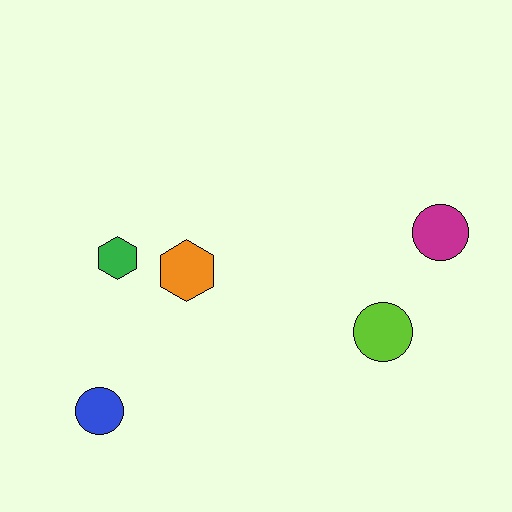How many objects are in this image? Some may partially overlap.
There are 5 objects.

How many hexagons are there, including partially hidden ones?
There are 2 hexagons.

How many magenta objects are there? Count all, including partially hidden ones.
There is 1 magenta object.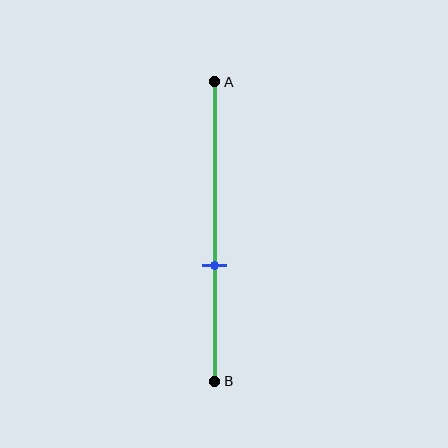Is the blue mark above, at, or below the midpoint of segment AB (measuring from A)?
The blue mark is below the midpoint of segment AB.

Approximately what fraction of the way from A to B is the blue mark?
The blue mark is approximately 60% of the way from A to B.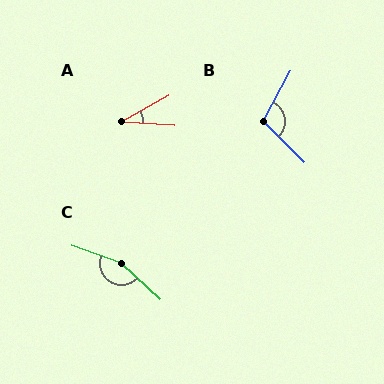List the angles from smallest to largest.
A (32°), B (107°), C (157°).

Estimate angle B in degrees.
Approximately 107 degrees.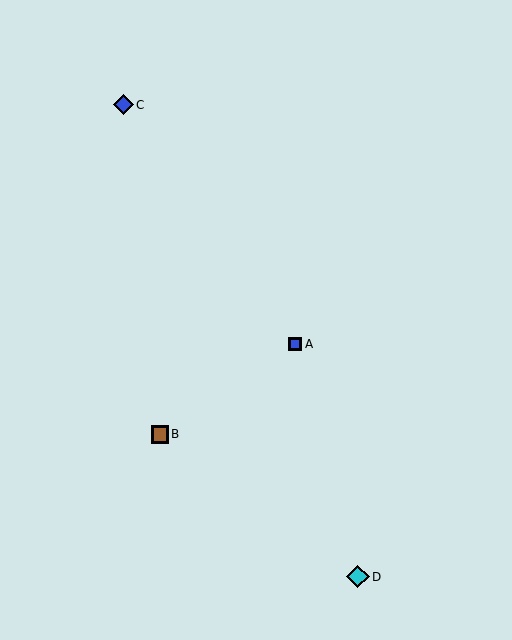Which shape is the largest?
The cyan diamond (labeled D) is the largest.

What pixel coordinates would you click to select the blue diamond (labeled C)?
Click at (123, 105) to select the blue diamond C.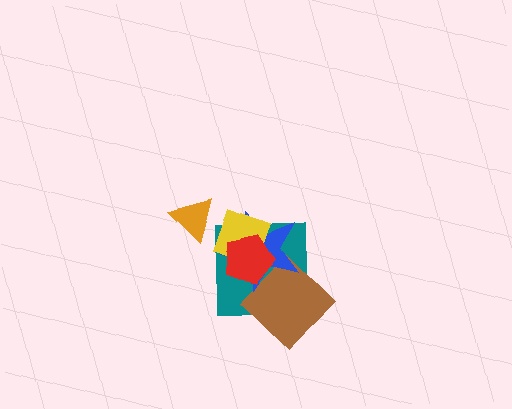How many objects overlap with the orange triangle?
0 objects overlap with the orange triangle.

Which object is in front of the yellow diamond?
The red pentagon is in front of the yellow diamond.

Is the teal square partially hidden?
Yes, it is partially covered by another shape.